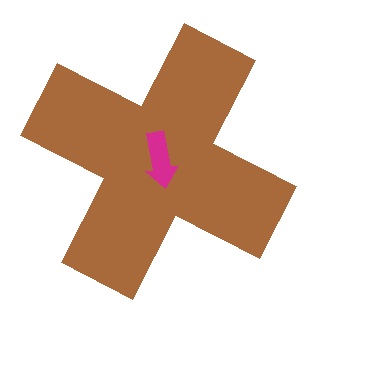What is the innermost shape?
The magenta arrow.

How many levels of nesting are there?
2.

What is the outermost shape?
The brown cross.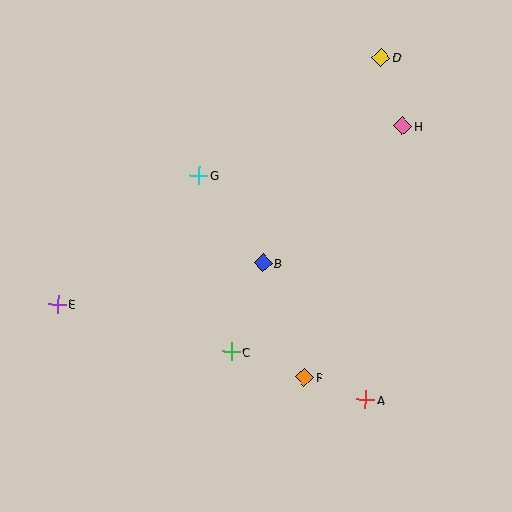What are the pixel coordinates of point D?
Point D is at (381, 58).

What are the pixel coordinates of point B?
Point B is at (263, 263).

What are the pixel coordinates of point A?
Point A is at (365, 400).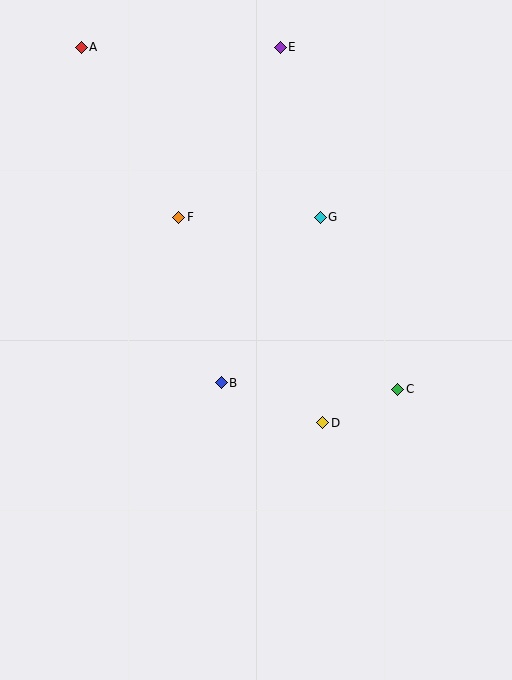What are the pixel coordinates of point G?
Point G is at (320, 217).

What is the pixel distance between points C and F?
The distance between C and F is 279 pixels.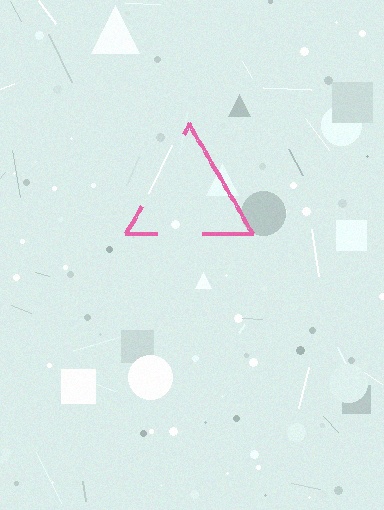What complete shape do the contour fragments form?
The contour fragments form a triangle.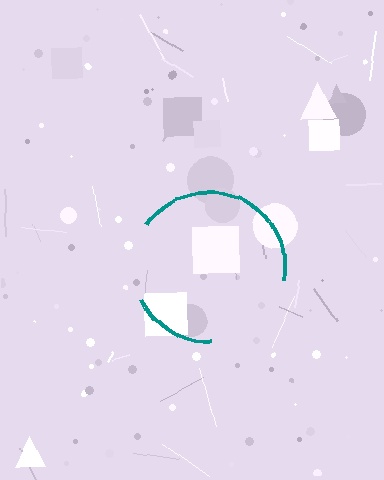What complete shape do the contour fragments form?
The contour fragments form a circle.